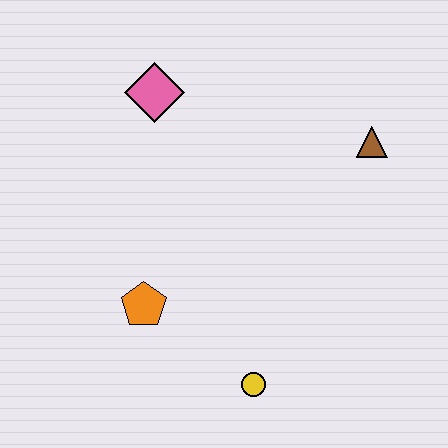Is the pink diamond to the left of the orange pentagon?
No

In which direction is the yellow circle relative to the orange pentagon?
The yellow circle is to the right of the orange pentagon.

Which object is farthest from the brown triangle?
The orange pentagon is farthest from the brown triangle.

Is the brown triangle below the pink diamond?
Yes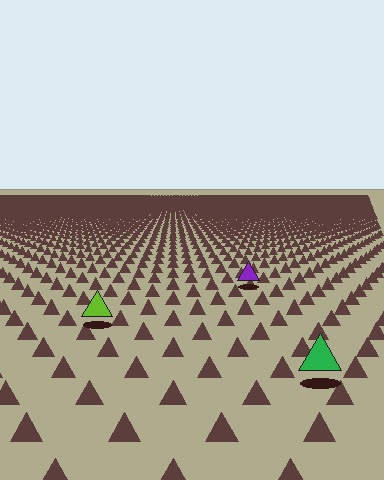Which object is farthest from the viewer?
The purple triangle is farthest from the viewer. It appears smaller and the ground texture around it is denser.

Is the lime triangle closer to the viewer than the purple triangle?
Yes. The lime triangle is closer — you can tell from the texture gradient: the ground texture is coarser near it.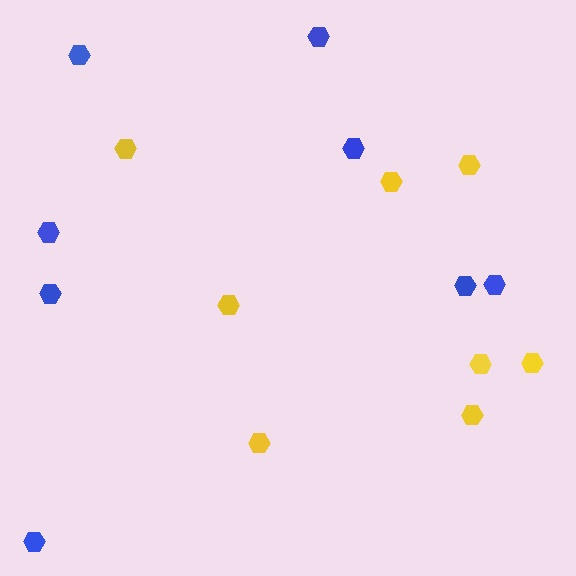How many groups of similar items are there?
There are 2 groups: one group of blue hexagons (8) and one group of yellow hexagons (8).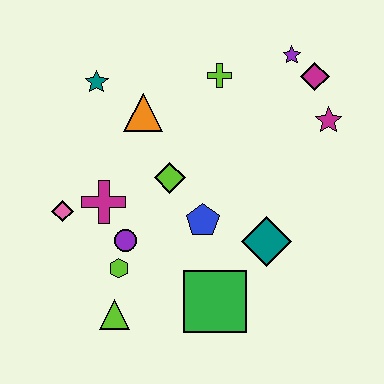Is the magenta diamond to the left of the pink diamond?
No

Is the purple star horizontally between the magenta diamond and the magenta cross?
Yes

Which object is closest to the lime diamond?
The blue pentagon is closest to the lime diamond.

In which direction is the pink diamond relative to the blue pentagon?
The pink diamond is to the left of the blue pentagon.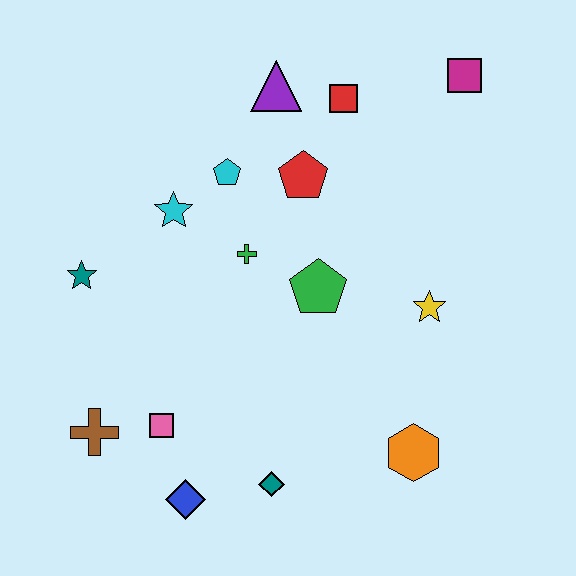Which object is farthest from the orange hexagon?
The purple triangle is farthest from the orange hexagon.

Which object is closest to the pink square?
The brown cross is closest to the pink square.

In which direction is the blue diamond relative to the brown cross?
The blue diamond is to the right of the brown cross.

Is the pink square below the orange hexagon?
No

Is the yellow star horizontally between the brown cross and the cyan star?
No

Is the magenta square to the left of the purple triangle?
No